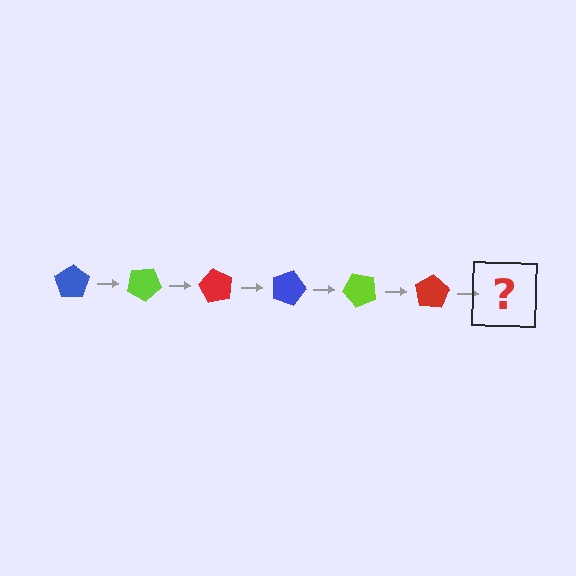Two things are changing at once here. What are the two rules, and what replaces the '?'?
The two rules are that it rotates 30 degrees each step and the color cycles through blue, lime, and red. The '?' should be a blue pentagon, rotated 180 degrees from the start.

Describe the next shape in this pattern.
It should be a blue pentagon, rotated 180 degrees from the start.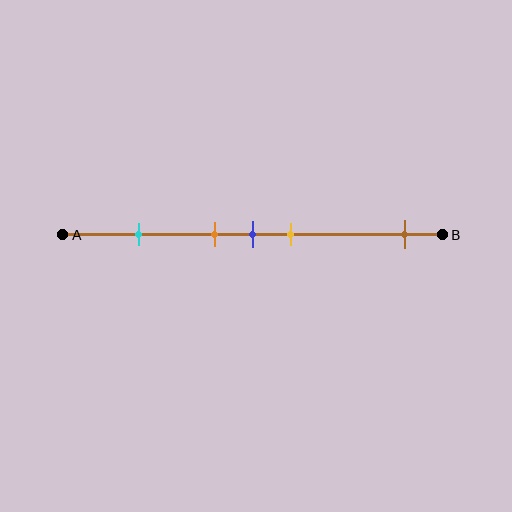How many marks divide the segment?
There are 5 marks dividing the segment.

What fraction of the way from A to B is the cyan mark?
The cyan mark is approximately 20% (0.2) of the way from A to B.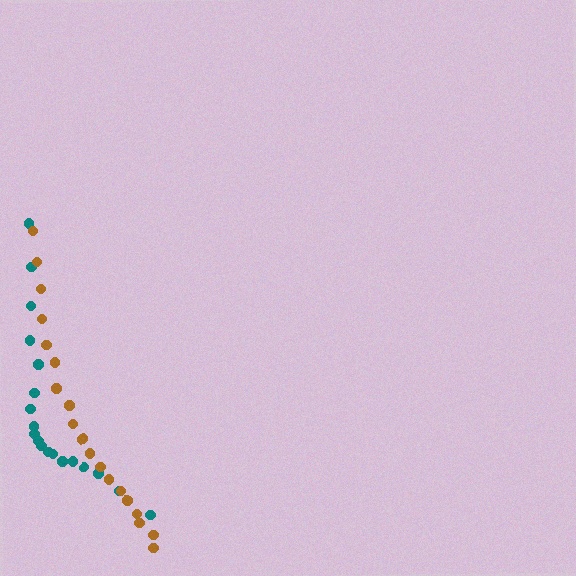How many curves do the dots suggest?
There are 2 distinct paths.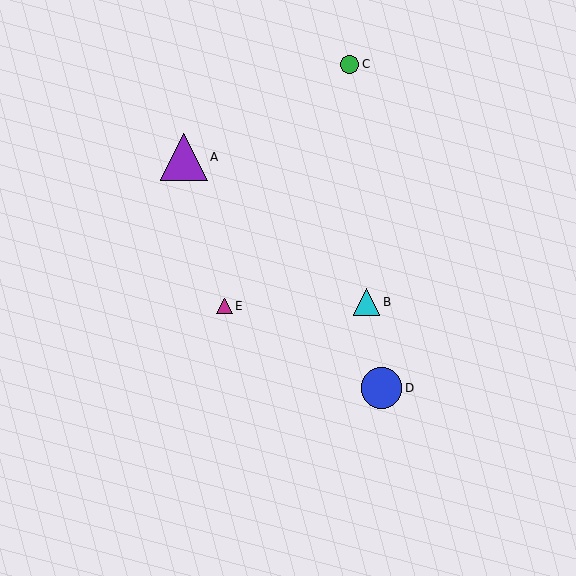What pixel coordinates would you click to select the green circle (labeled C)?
Click at (350, 64) to select the green circle C.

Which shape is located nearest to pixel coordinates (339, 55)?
The green circle (labeled C) at (350, 64) is nearest to that location.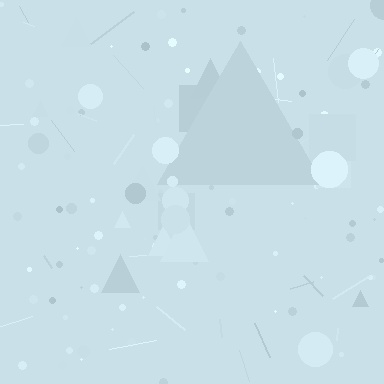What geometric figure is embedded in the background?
A triangle is embedded in the background.